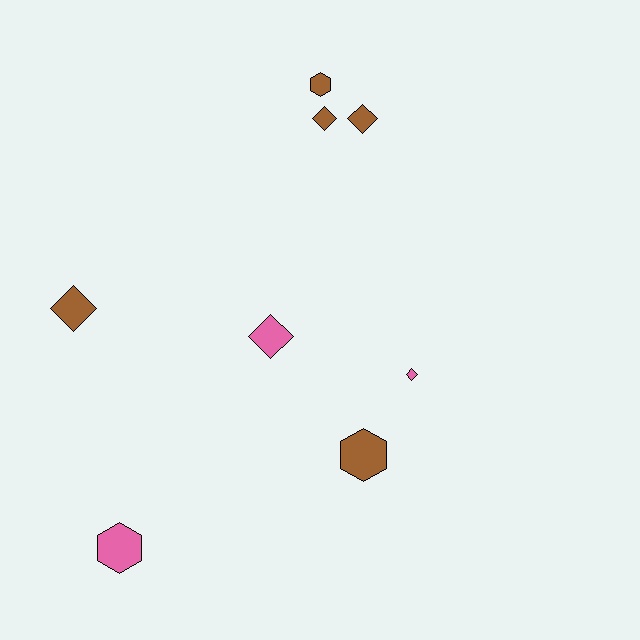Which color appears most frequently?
Brown, with 5 objects.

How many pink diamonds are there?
There are 2 pink diamonds.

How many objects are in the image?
There are 8 objects.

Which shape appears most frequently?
Diamond, with 5 objects.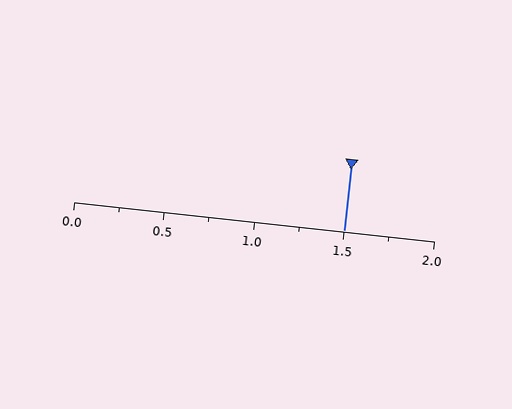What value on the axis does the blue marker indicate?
The marker indicates approximately 1.5.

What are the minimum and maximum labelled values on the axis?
The axis runs from 0.0 to 2.0.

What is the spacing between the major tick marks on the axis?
The major ticks are spaced 0.5 apart.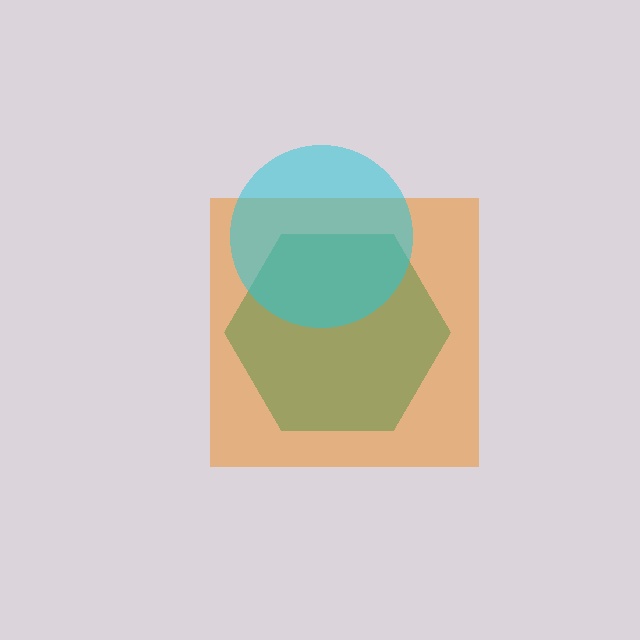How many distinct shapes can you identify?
There are 3 distinct shapes: a teal hexagon, an orange square, a cyan circle.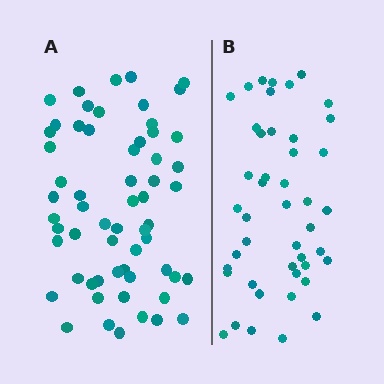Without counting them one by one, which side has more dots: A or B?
Region A (the left region) has more dots.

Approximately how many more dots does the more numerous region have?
Region A has approximately 15 more dots than region B.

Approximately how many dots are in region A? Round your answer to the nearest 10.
About 60 dots.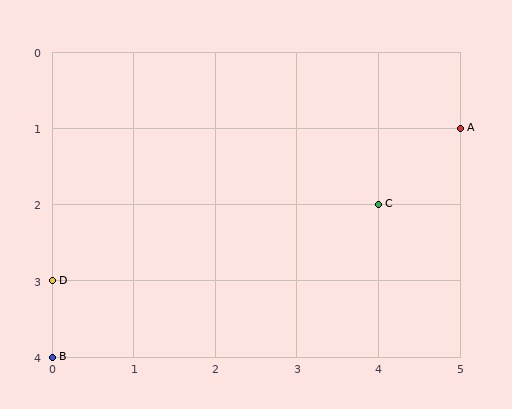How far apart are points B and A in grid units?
Points B and A are 5 columns and 3 rows apart (about 5.8 grid units diagonally).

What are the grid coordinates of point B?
Point B is at grid coordinates (0, 4).